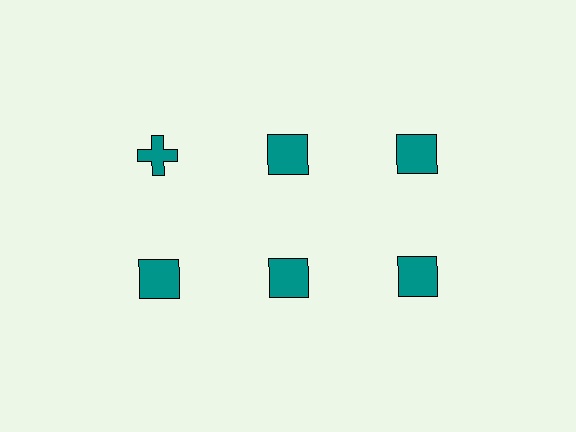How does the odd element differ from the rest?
It has a different shape: cross instead of square.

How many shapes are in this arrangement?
There are 6 shapes arranged in a grid pattern.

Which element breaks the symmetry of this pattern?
The teal cross in the top row, leftmost column breaks the symmetry. All other shapes are teal squares.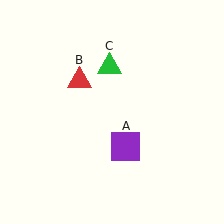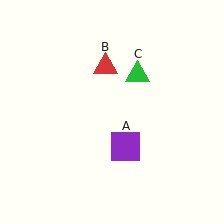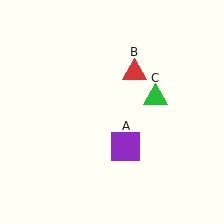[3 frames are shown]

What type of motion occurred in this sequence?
The red triangle (object B), green triangle (object C) rotated clockwise around the center of the scene.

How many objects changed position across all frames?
2 objects changed position: red triangle (object B), green triangle (object C).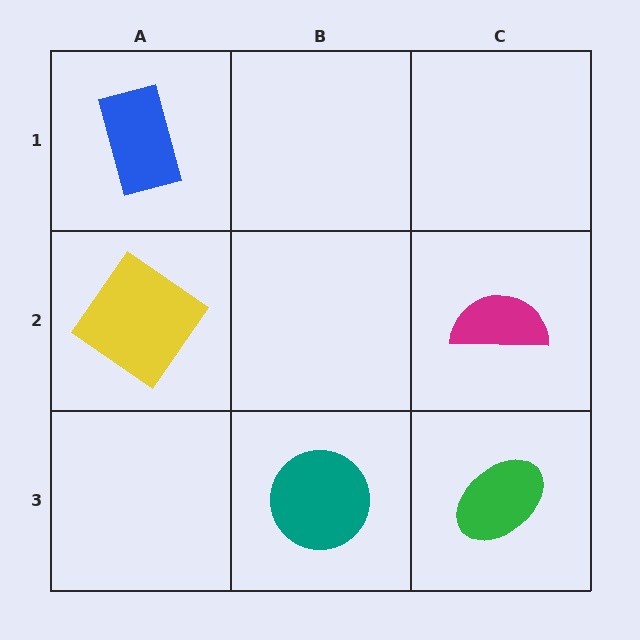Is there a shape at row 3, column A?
No, that cell is empty.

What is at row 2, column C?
A magenta semicircle.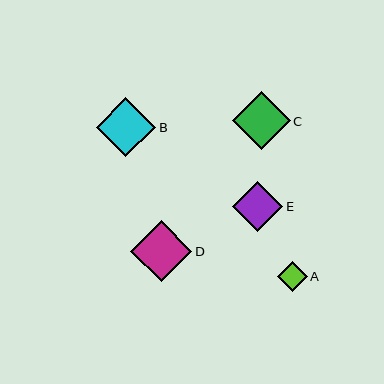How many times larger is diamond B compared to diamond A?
Diamond B is approximately 2.0 times the size of diamond A.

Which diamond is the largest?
Diamond D is the largest with a size of approximately 61 pixels.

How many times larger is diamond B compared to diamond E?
Diamond B is approximately 1.2 times the size of diamond E.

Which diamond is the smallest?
Diamond A is the smallest with a size of approximately 30 pixels.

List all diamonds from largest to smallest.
From largest to smallest: D, B, C, E, A.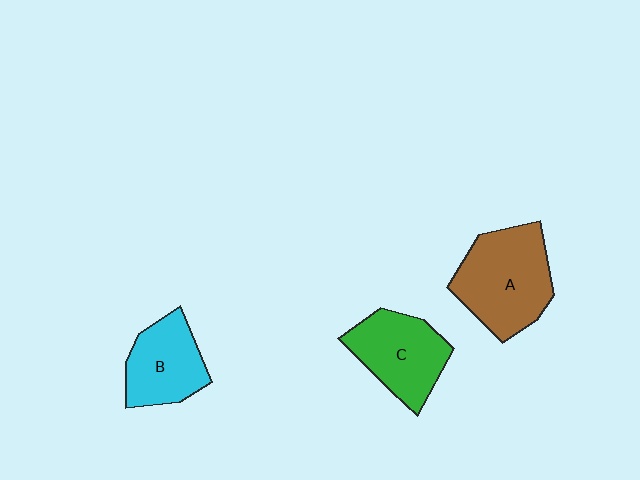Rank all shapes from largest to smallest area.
From largest to smallest: A (brown), C (green), B (cyan).